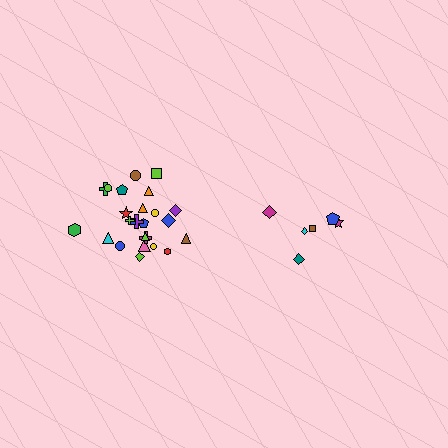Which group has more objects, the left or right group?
The left group.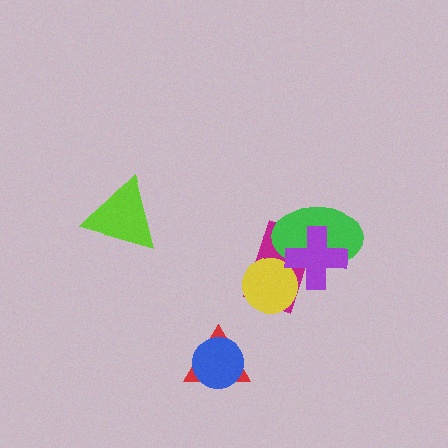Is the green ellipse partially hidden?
Yes, it is partially covered by another shape.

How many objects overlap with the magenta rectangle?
3 objects overlap with the magenta rectangle.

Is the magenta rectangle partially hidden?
Yes, it is partially covered by another shape.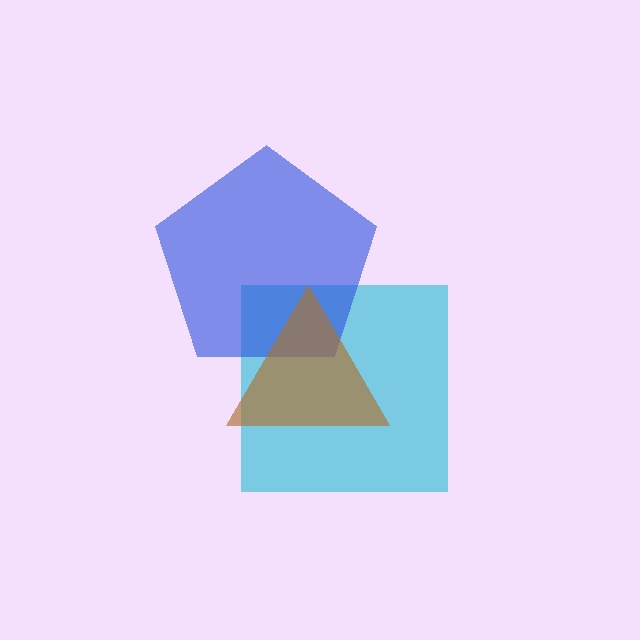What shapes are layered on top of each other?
The layered shapes are: a cyan square, a blue pentagon, a brown triangle.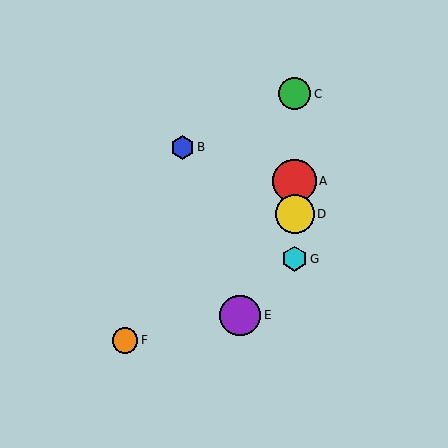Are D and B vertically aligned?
No, D is at x≈295 and B is at x≈182.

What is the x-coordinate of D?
Object D is at x≈295.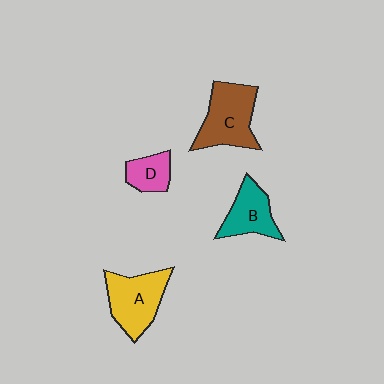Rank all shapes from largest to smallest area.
From largest to smallest: C (brown), A (yellow), B (teal), D (pink).